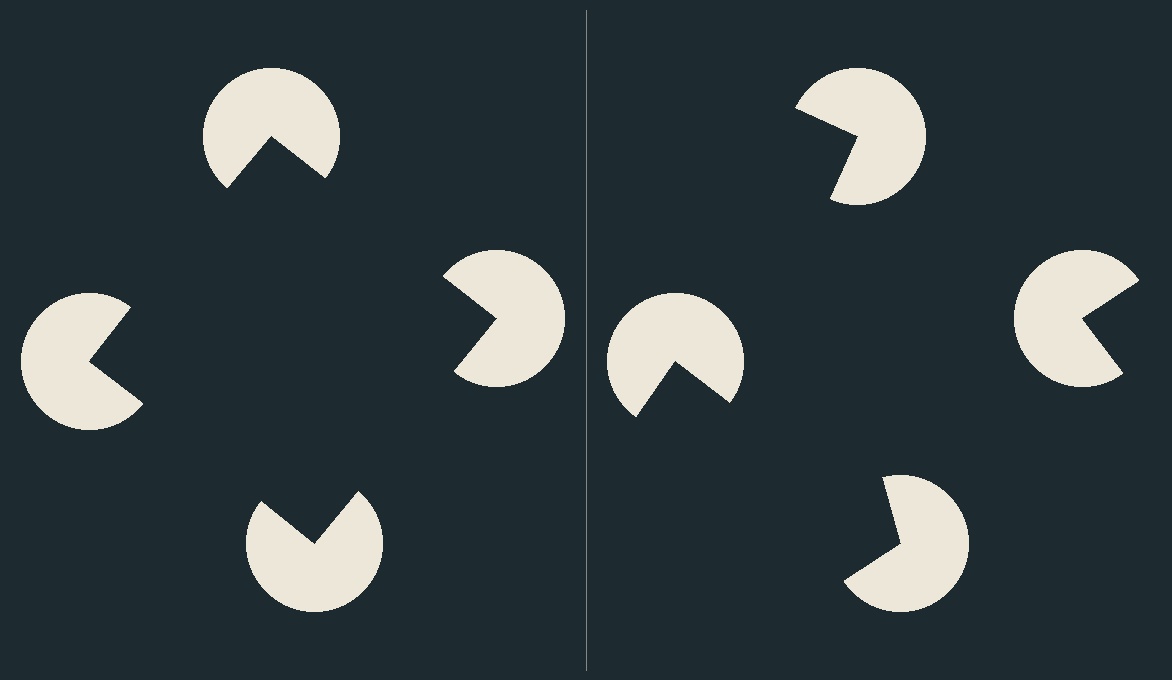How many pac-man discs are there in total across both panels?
8 — 4 on each side.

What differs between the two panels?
The pac-man discs are positioned identically on both sides; only the wedge orientations differ. On the left they align to a square; on the right they are misaligned.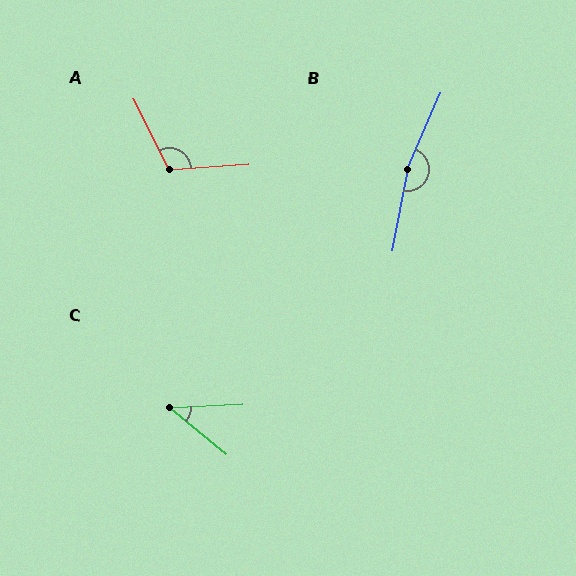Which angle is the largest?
B, at approximately 167 degrees.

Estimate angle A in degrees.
Approximately 112 degrees.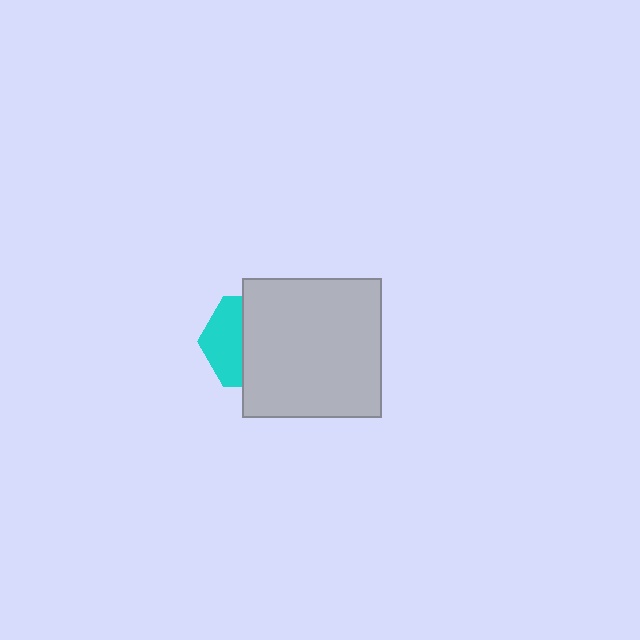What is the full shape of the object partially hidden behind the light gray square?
The partially hidden object is a cyan hexagon.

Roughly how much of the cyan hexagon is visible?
A small part of it is visible (roughly 40%).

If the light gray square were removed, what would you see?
You would see the complete cyan hexagon.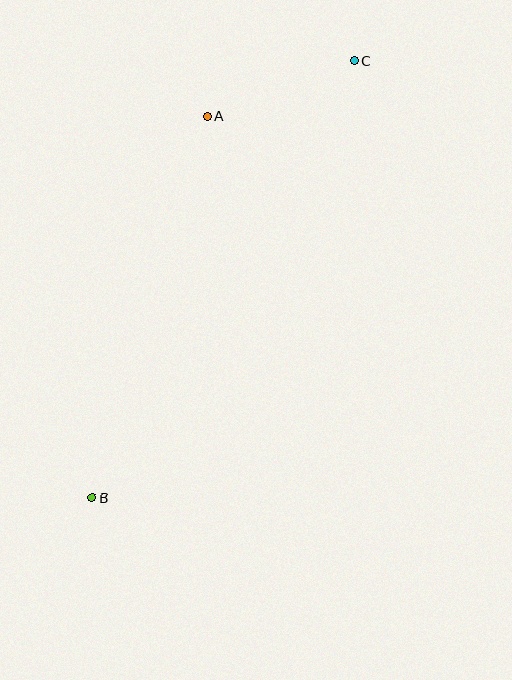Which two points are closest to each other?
Points A and C are closest to each other.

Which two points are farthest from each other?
Points B and C are farthest from each other.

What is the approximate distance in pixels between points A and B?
The distance between A and B is approximately 399 pixels.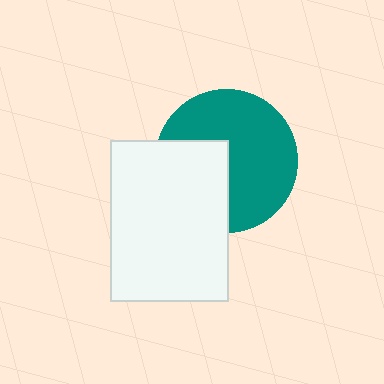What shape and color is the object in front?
The object in front is a white rectangle.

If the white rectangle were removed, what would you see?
You would see the complete teal circle.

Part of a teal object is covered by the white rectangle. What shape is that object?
It is a circle.